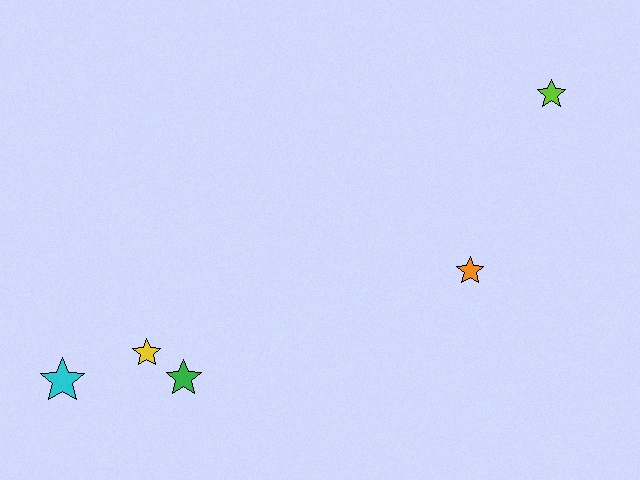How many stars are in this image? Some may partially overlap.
There are 5 stars.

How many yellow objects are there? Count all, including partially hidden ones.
There is 1 yellow object.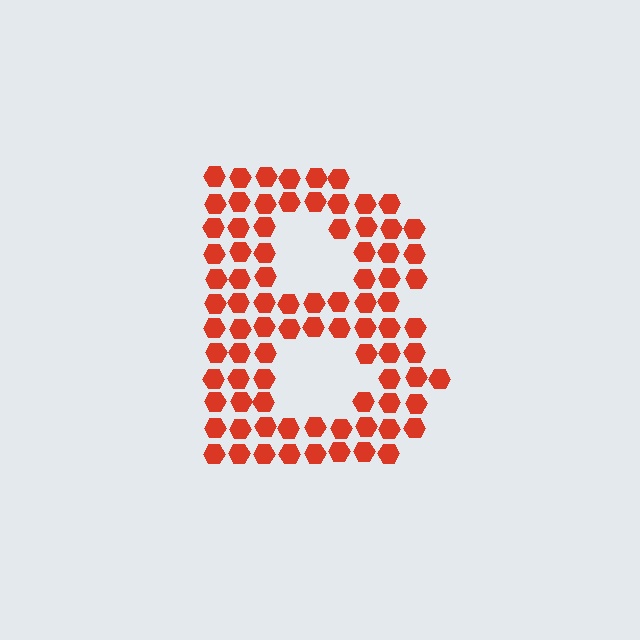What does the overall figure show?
The overall figure shows the letter B.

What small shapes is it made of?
It is made of small hexagons.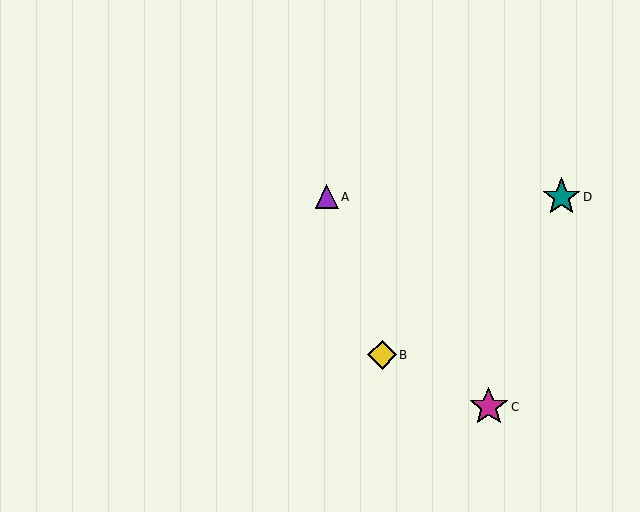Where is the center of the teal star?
The center of the teal star is at (561, 197).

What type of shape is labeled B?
Shape B is a yellow diamond.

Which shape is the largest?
The magenta star (labeled C) is the largest.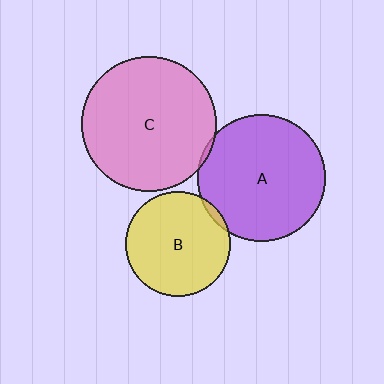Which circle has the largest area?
Circle C (pink).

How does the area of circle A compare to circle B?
Approximately 1.5 times.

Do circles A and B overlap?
Yes.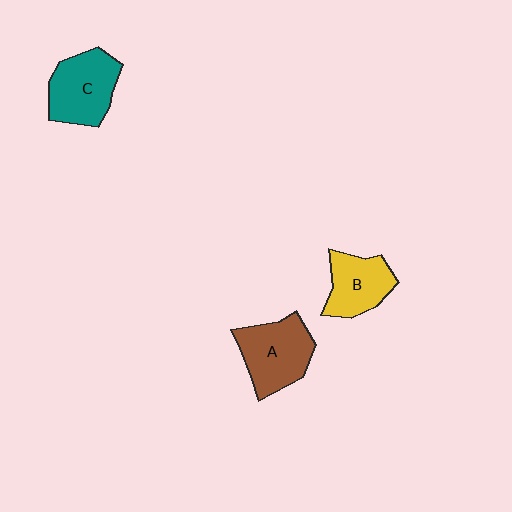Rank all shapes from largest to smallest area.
From largest to smallest: A (brown), C (teal), B (yellow).